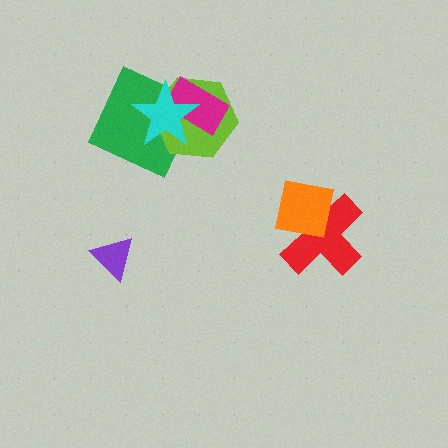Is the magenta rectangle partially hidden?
Yes, it is partially covered by another shape.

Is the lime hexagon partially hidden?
Yes, it is partially covered by another shape.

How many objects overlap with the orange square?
1 object overlaps with the orange square.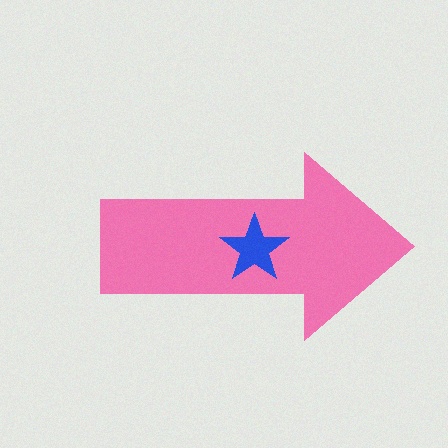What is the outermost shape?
The pink arrow.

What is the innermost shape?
The blue star.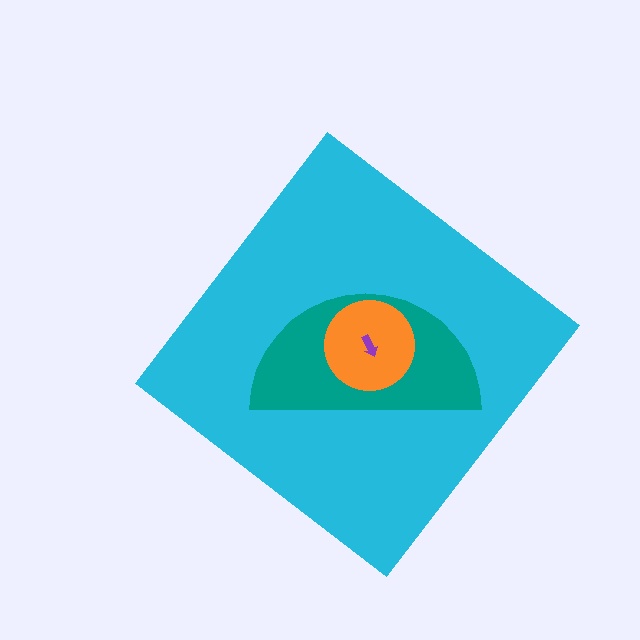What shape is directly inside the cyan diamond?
The teal semicircle.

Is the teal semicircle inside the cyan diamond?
Yes.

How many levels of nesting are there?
4.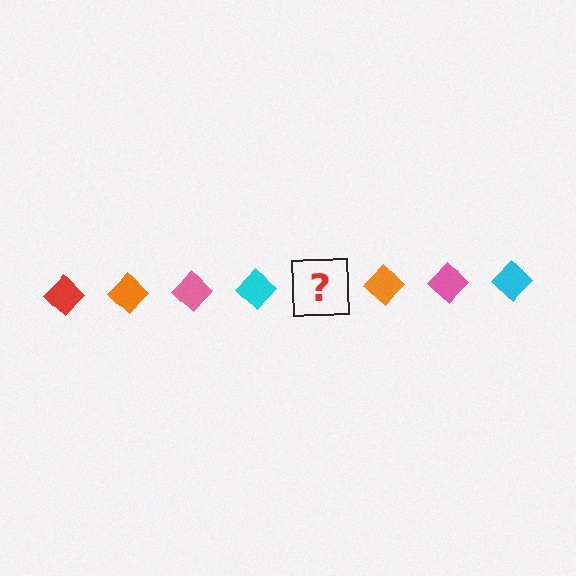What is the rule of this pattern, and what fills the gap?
The rule is that the pattern cycles through red, orange, pink, cyan diamonds. The gap should be filled with a red diamond.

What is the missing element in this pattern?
The missing element is a red diamond.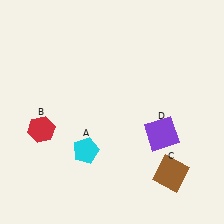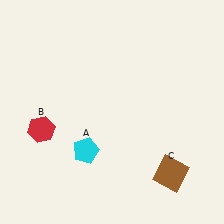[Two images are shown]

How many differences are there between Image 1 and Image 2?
There is 1 difference between the two images.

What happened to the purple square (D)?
The purple square (D) was removed in Image 2. It was in the bottom-right area of Image 1.